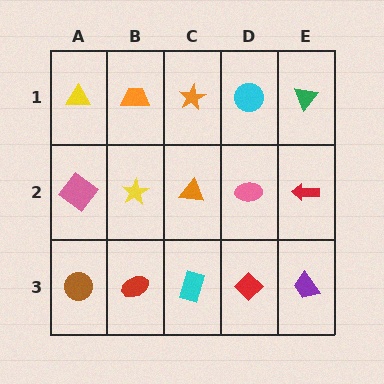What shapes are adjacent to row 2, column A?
A yellow triangle (row 1, column A), a brown circle (row 3, column A), a yellow star (row 2, column B).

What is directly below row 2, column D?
A red diamond.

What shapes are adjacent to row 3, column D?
A pink ellipse (row 2, column D), a cyan rectangle (row 3, column C), a purple trapezoid (row 3, column E).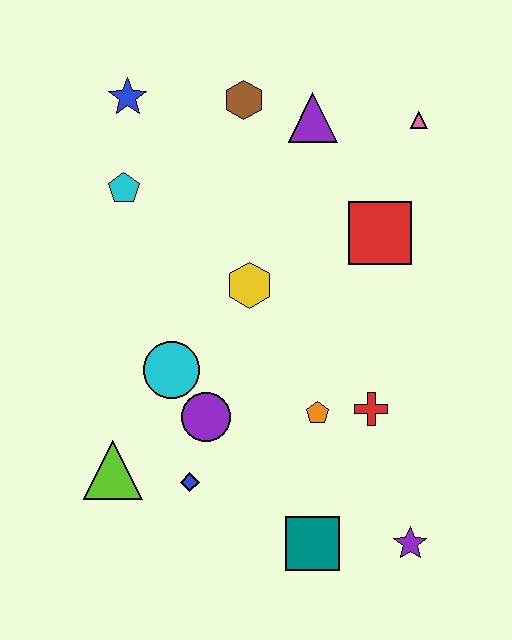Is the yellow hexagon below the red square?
Yes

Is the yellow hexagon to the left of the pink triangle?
Yes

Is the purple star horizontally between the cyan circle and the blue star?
No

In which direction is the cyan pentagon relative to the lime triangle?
The cyan pentagon is above the lime triangle.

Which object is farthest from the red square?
The lime triangle is farthest from the red square.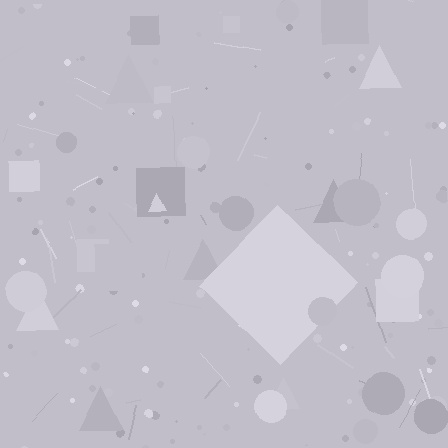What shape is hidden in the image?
A diamond is hidden in the image.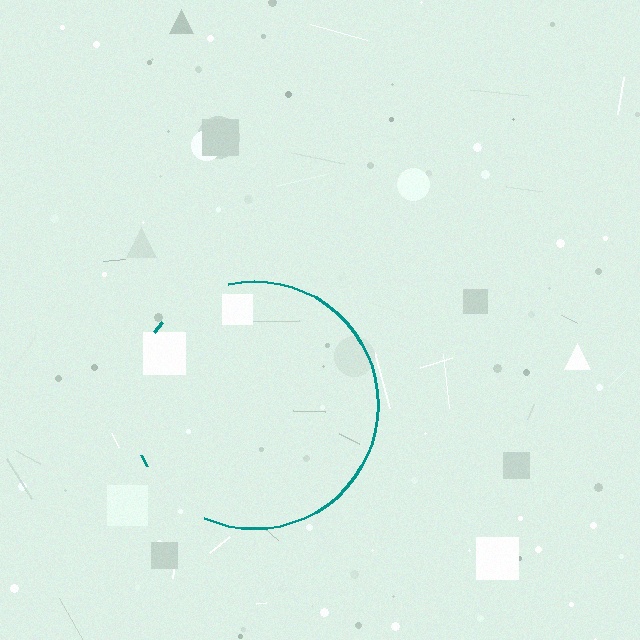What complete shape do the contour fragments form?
The contour fragments form a circle.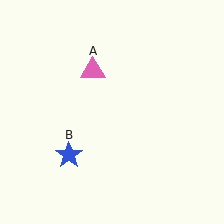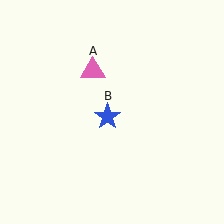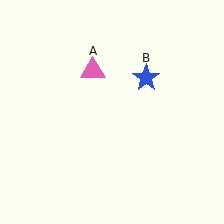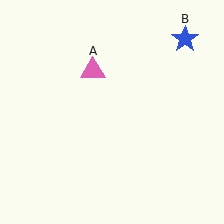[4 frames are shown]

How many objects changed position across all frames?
1 object changed position: blue star (object B).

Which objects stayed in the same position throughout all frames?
Pink triangle (object A) remained stationary.